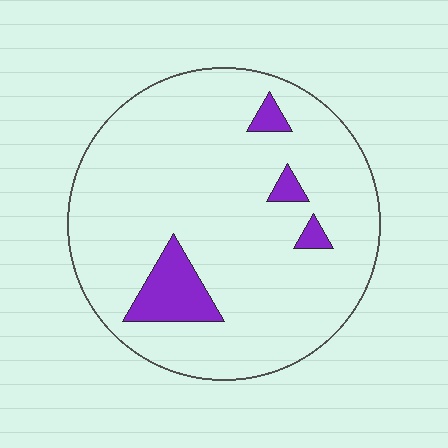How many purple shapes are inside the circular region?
4.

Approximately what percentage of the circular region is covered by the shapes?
Approximately 10%.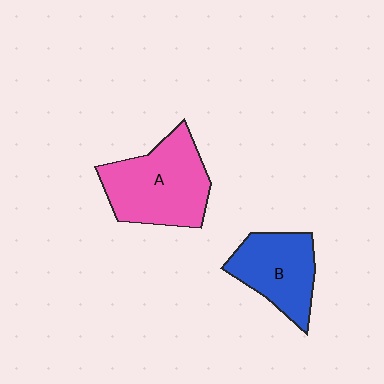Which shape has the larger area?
Shape A (pink).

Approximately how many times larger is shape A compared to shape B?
Approximately 1.4 times.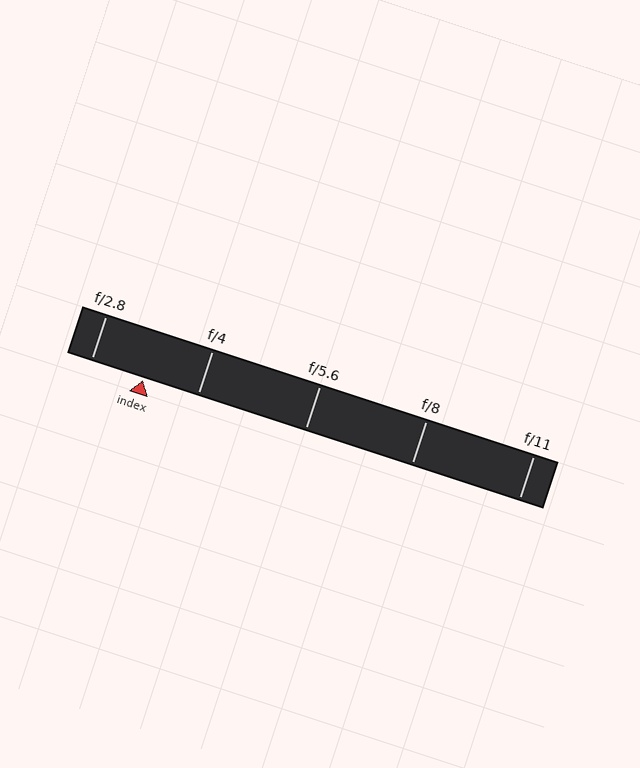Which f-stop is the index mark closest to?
The index mark is closest to f/2.8.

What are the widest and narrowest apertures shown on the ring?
The widest aperture shown is f/2.8 and the narrowest is f/11.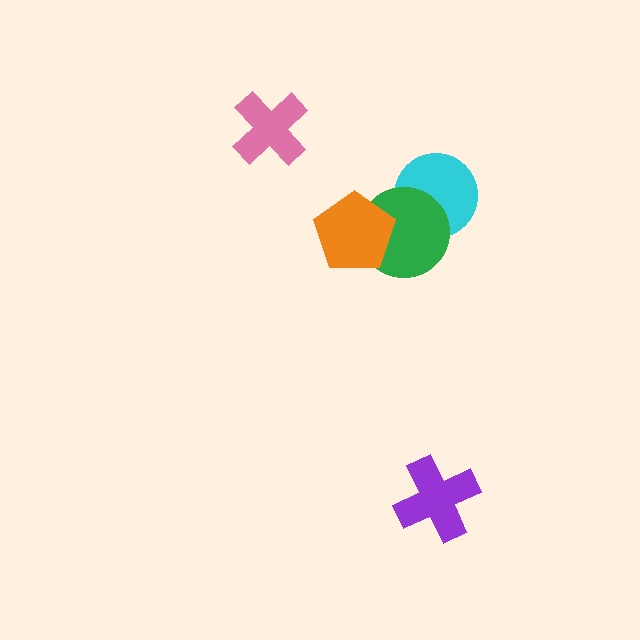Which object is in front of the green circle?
The orange pentagon is in front of the green circle.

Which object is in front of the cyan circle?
The green circle is in front of the cyan circle.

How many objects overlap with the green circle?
2 objects overlap with the green circle.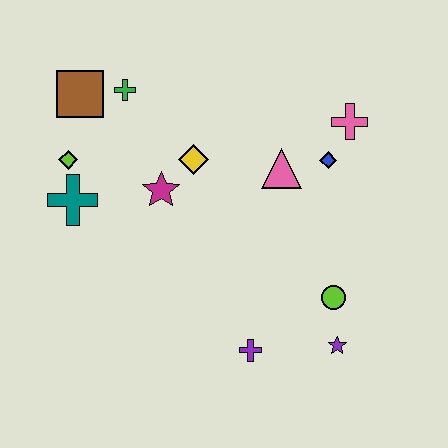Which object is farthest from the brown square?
The purple star is farthest from the brown square.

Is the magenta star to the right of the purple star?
No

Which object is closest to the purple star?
The lime circle is closest to the purple star.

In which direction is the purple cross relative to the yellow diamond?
The purple cross is below the yellow diamond.